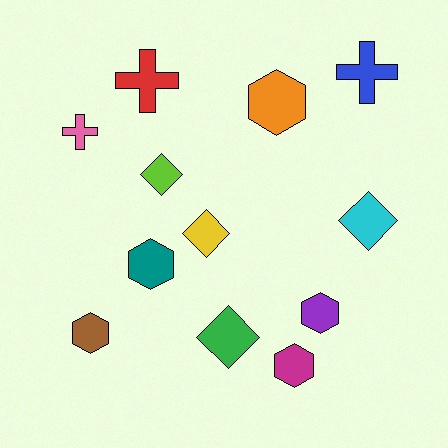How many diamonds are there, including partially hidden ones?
There are 4 diamonds.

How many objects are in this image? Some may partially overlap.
There are 12 objects.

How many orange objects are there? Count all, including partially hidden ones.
There is 1 orange object.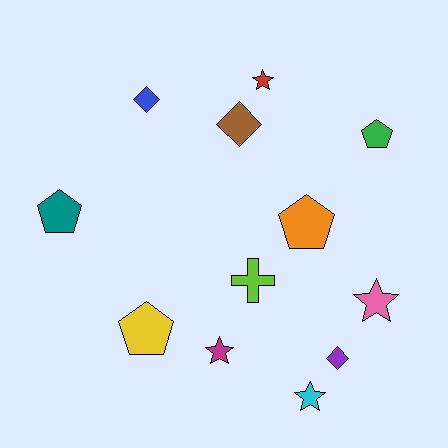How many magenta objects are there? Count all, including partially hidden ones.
There is 1 magenta object.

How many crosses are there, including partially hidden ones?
There is 1 cross.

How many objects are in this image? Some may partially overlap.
There are 12 objects.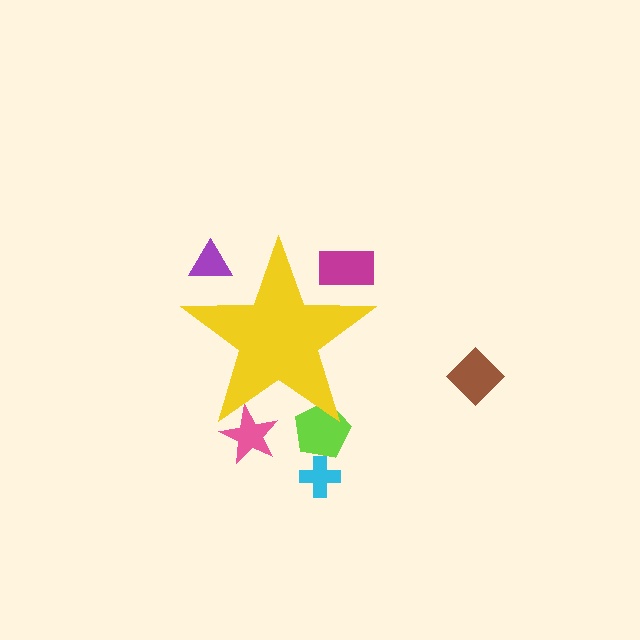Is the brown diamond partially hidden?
No, the brown diamond is fully visible.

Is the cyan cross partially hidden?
No, the cyan cross is fully visible.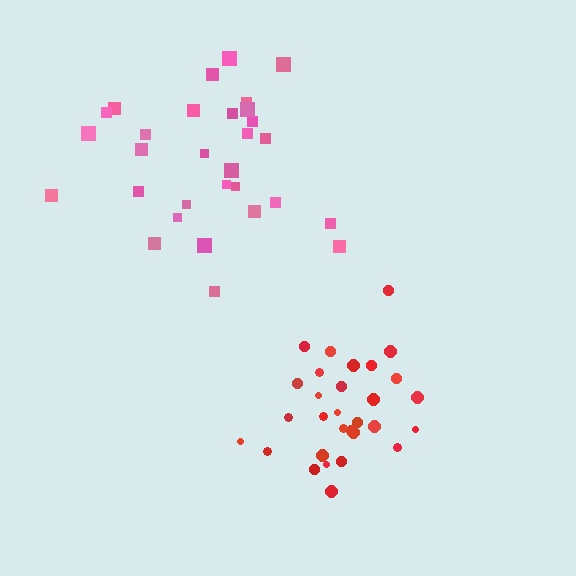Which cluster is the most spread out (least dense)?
Pink.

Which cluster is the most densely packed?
Red.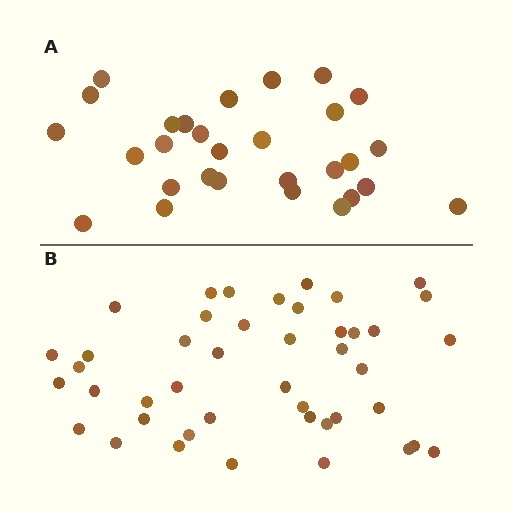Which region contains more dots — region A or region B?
Region B (the bottom region) has more dots.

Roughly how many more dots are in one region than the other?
Region B has approximately 15 more dots than region A.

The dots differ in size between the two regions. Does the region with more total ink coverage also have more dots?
No. Region A has more total ink coverage because its dots are larger, but region B actually contains more individual dots. Total area can be misleading — the number of items is what matters here.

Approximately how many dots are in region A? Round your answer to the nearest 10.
About 30 dots. (The exact count is 29, which rounds to 30.)